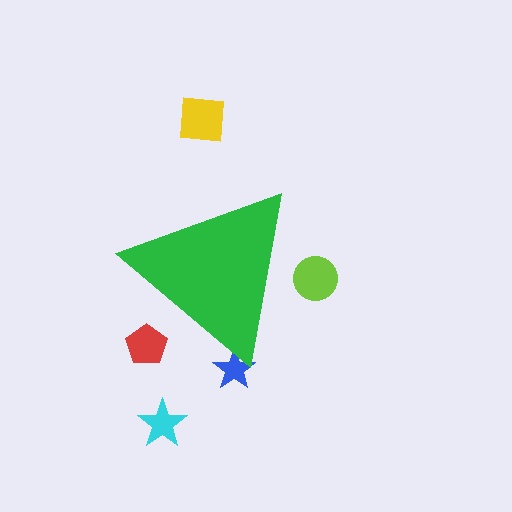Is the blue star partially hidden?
Yes, the blue star is partially hidden behind the green triangle.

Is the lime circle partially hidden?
Yes, the lime circle is partially hidden behind the green triangle.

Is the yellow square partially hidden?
No, the yellow square is fully visible.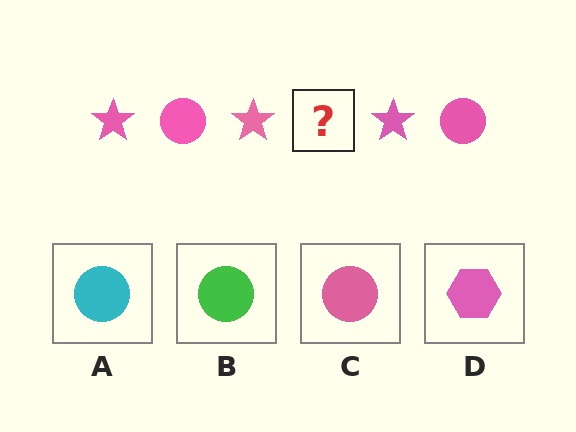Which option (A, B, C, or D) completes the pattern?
C.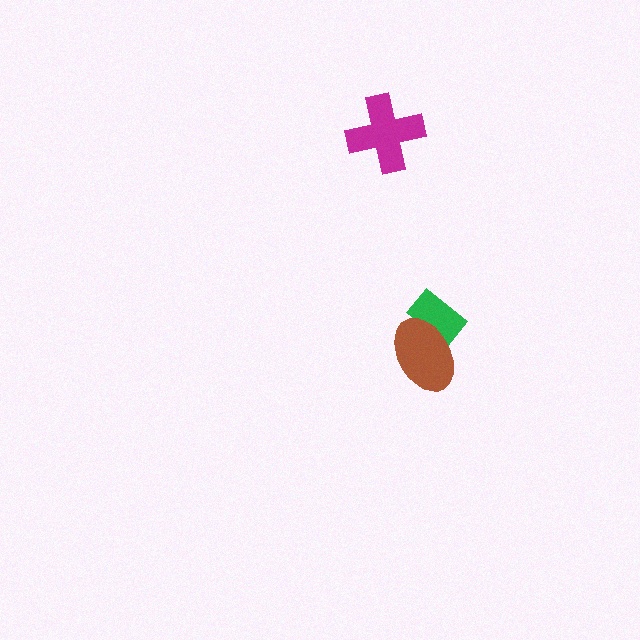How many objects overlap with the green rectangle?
1 object overlaps with the green rectangle.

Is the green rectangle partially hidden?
Yes, it is partially covered by another shape.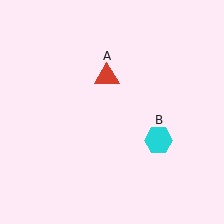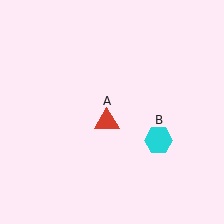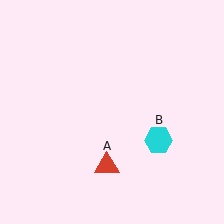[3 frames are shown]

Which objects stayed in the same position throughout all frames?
Cyan hexagon (object B) remained stationary.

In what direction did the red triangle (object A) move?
The red triangle (object A) moved down.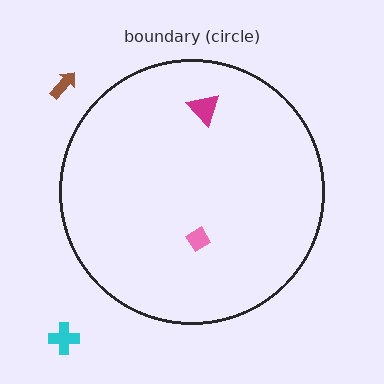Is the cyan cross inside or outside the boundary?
Outside.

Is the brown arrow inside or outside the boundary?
Outside.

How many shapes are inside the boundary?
2 inside, 2 outside.